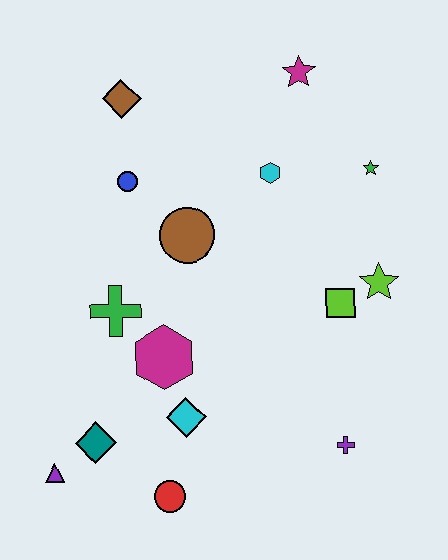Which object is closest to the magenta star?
The cyan hexagon is closest to the magenta star.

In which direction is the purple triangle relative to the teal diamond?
The purple triangle is to the left of the teal diamond.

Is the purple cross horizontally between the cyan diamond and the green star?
Yes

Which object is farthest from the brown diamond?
The purple cross is farthest from the brown diamond.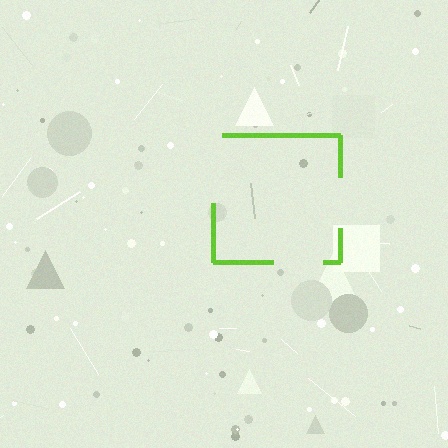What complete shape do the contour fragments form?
The contour fragments form a square.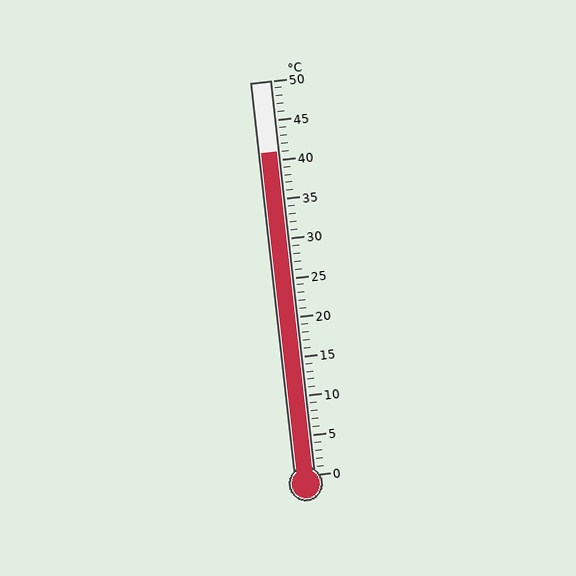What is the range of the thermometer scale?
The thermometer scale ranges from 0°C to 50°C.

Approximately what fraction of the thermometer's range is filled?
The thermometer is filled to approximately 80% of its range.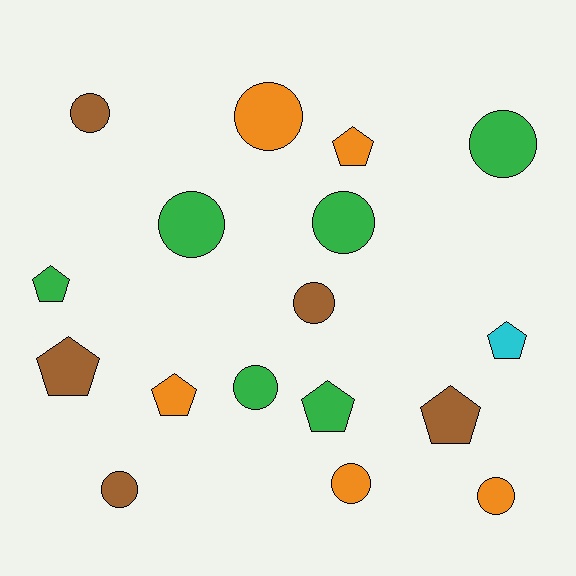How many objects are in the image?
There are 17 objects.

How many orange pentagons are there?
There are 2 orange pentagons.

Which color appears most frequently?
Green, with 6 objects.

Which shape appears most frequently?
Circle, with 10 objects.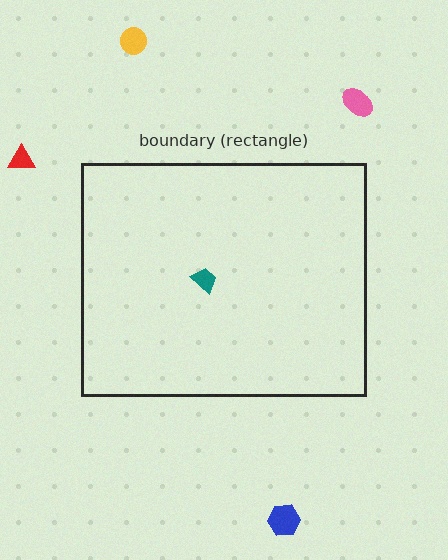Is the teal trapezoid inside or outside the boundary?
Inside.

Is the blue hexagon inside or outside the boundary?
Outside.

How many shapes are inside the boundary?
1 inside, 4 outside.